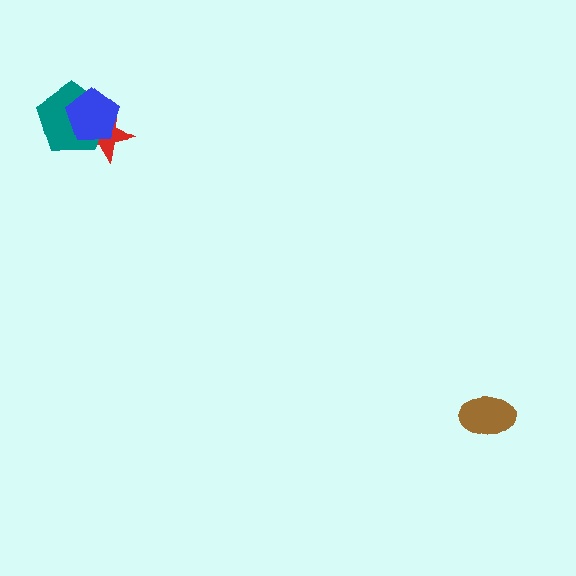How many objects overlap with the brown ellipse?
0 objects overlap with the brown ellipse.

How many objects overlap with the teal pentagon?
2 objects overlap with the teal pentagon.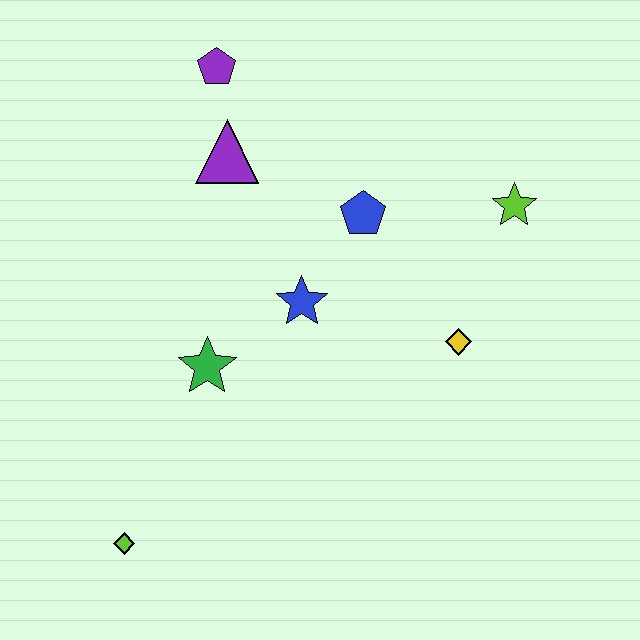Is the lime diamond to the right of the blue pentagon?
No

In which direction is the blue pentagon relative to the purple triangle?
The blue pentagon is to the right of the purple triangle.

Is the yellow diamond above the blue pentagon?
No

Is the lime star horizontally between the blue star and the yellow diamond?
No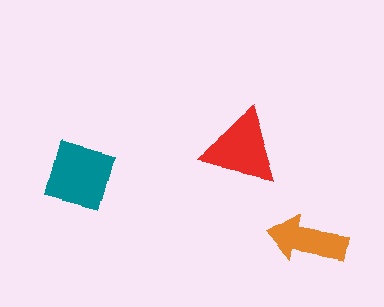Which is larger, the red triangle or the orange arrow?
The red triangle.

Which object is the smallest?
The orange arrow.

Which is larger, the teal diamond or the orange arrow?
The teal diamond.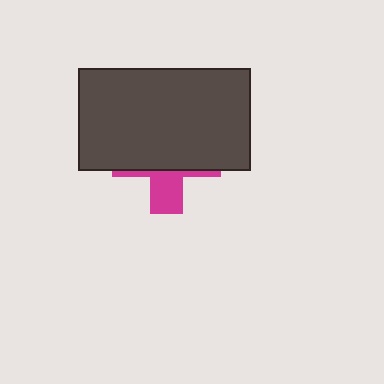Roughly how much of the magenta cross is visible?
A small part of it is visible (roughly 30%).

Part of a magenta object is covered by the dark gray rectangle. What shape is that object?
It is a cross.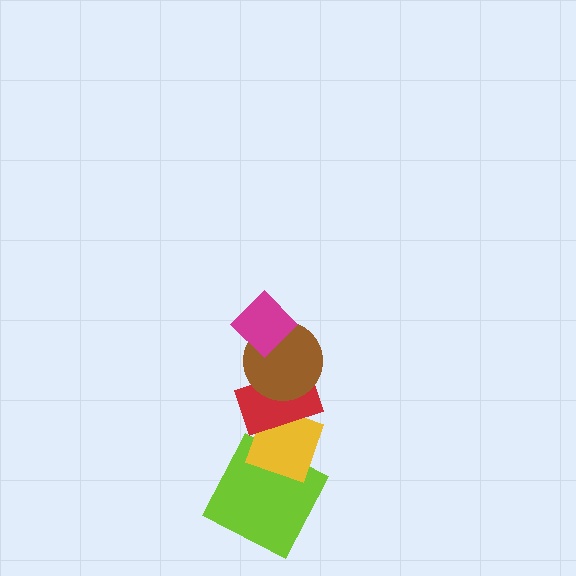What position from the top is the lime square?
The lime square is 5th from the top.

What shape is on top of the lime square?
The yellow diamond is on top of the lime square.